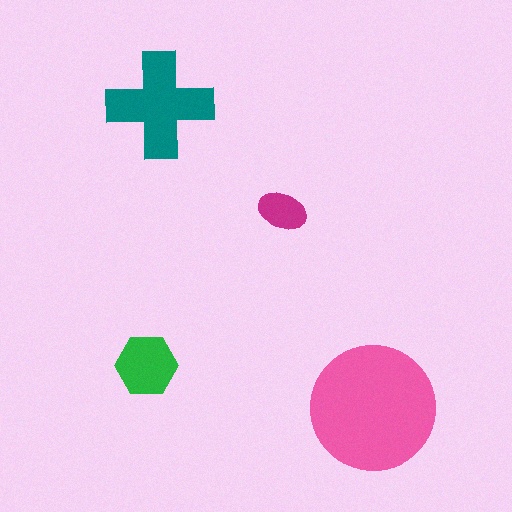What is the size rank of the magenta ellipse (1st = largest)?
4th.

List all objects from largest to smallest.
The pink circle, the teal cross, the green hexagon, the magenta ellipse.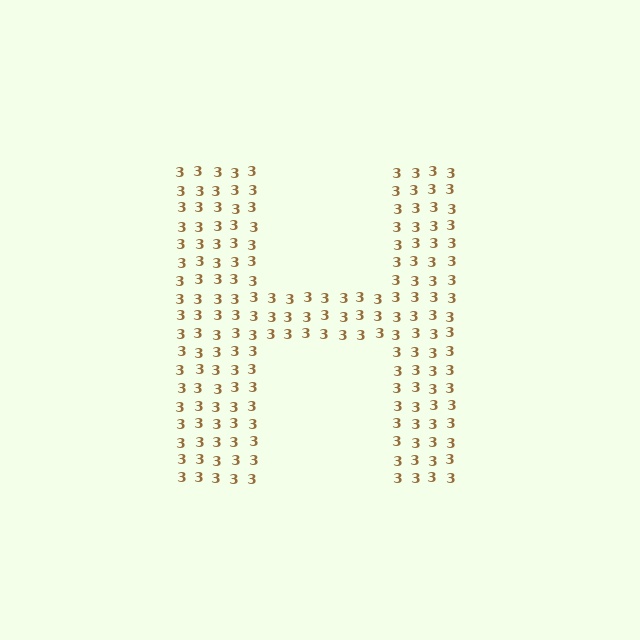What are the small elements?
The small elements are digit 3's.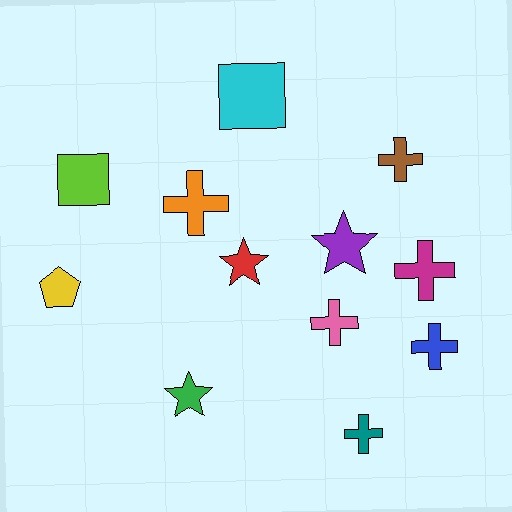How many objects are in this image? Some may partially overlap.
There are 12 objects.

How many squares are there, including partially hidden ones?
There are 2 squares.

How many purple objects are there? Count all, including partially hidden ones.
There is 1 purple object.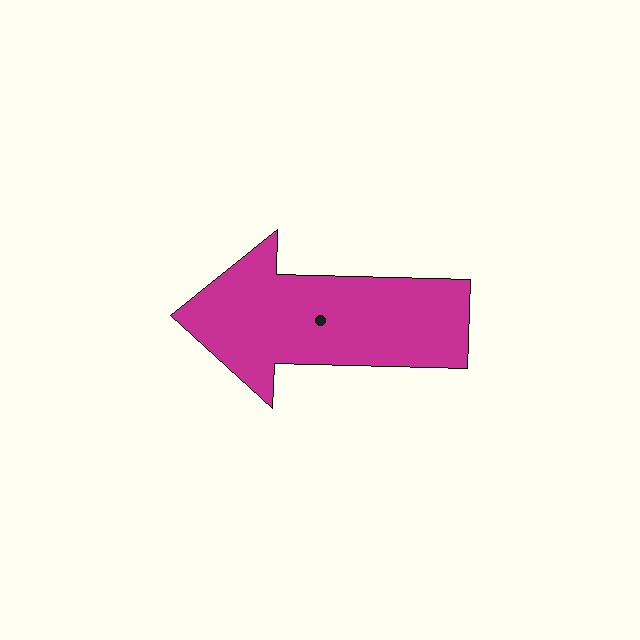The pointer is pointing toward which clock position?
Roughly 9 o'clock.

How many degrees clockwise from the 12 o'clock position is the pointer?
Approximately 272 degrees.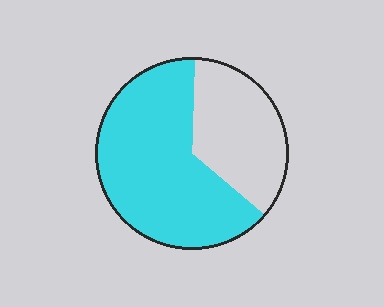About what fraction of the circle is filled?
About five eighths (5/8).